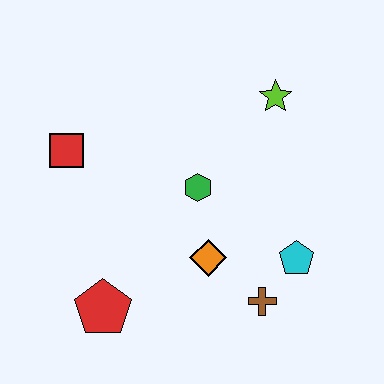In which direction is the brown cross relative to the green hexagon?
The brown cross is below the green hexagon.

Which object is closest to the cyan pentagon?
The brown cross is closest to the cyan pentagon.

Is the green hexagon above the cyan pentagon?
Yes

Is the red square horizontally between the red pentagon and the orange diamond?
No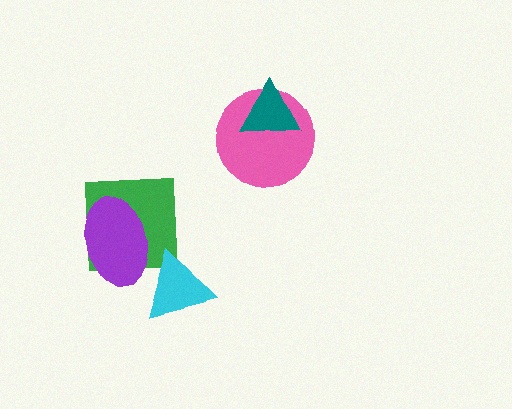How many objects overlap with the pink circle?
1 object overlaps with the pink circle.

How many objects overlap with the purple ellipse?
2 objects overlap with the purple ellipse.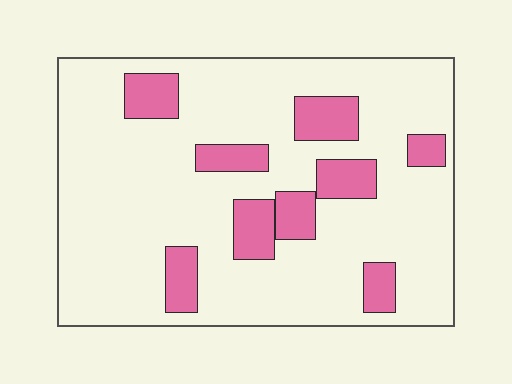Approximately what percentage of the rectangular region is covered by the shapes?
Approximately 20%.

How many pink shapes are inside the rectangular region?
9.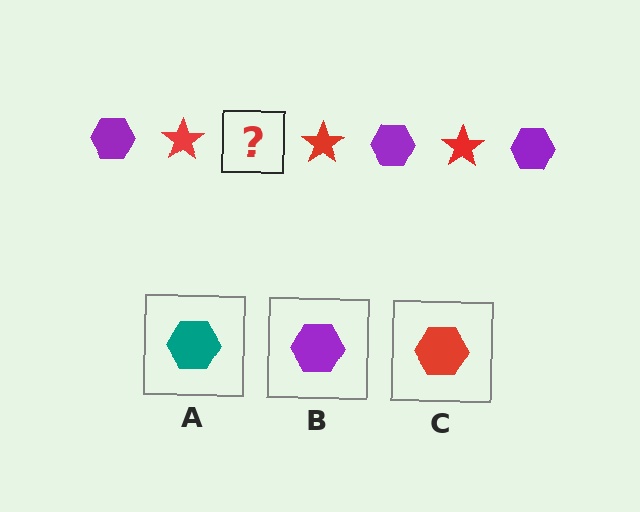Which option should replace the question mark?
Option B.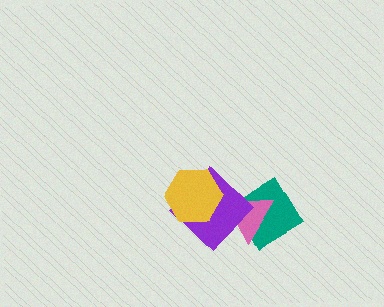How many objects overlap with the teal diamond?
2 objects overlap with the teal diamond.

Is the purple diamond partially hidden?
Yes, it is partially covered by another shape.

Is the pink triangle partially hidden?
Yes, it is partially covered by another shape.